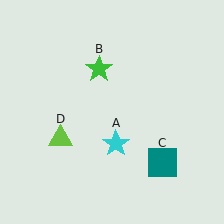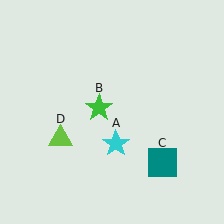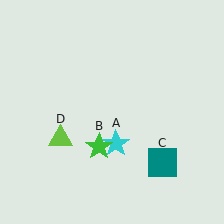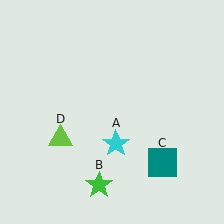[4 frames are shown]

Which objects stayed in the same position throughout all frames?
Cyan star (object A) and teal square (object C) and lime triangle (object D) remained stationary.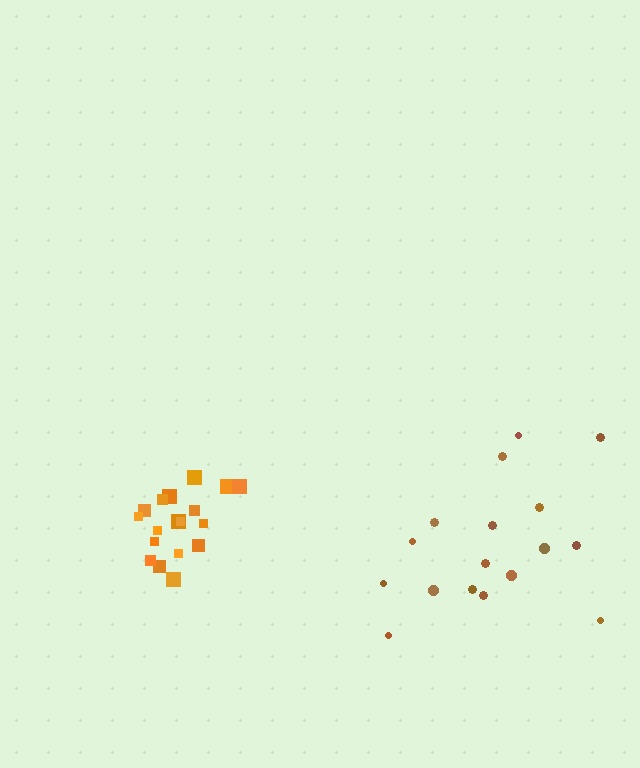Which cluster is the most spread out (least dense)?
Brown.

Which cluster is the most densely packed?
Orange.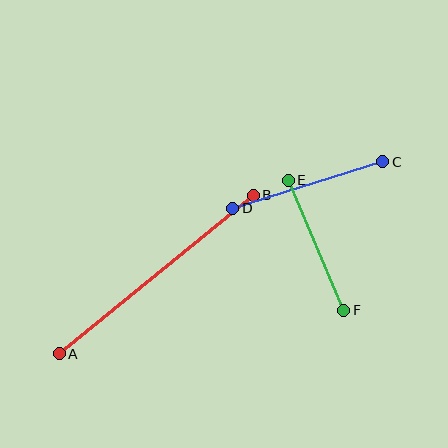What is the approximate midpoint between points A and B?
The midpoint is at approximately (156, 275) pixels.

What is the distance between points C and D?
The distance is approximately 157 pixels.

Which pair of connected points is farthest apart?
Points A and B are farthest apart.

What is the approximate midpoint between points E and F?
The midpoint is at approximately (316, 245) pixels.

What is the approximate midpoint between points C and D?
The midpoint is at approximately (308, 185) pixels.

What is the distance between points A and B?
The distance is approximately 250 pixels.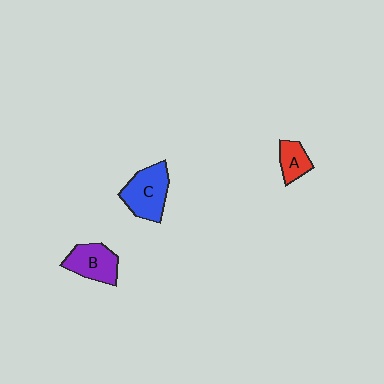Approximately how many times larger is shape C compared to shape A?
Approximately 1.9 times.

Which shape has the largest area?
Shape C (blue).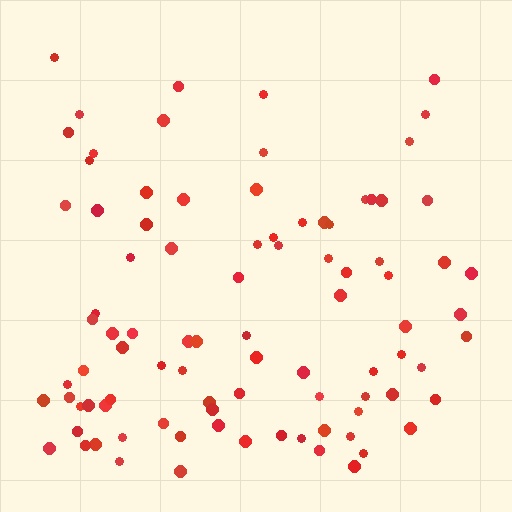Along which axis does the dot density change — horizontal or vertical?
Vertical.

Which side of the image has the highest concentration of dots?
The bottom.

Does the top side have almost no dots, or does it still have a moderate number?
Still a moderate number, just noticeably fewer than the bottom.